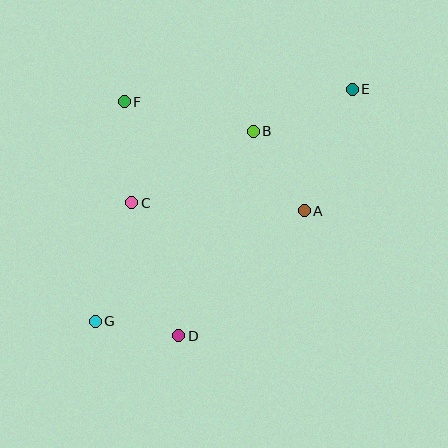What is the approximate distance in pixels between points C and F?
The distance between C and F is approximately 101 pixels.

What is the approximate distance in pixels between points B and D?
The distance between B and D is approximately 218 pixels.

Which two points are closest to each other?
Points D and G are closest to each other.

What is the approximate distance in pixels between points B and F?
The distance between B and F is approximately 132 pixels.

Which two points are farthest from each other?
Points E and G are farthest from each other.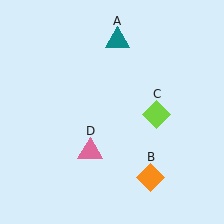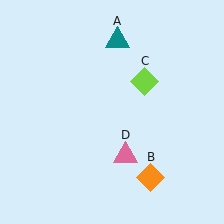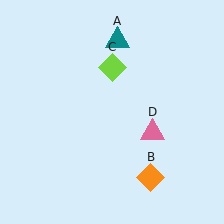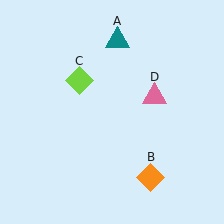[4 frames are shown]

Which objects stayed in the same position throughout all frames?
Teal triangle (object A) and orange diamond (object B) remained stationary.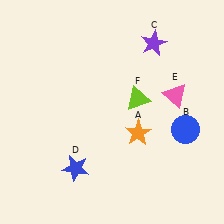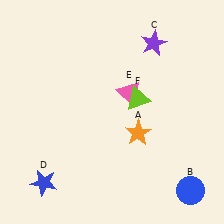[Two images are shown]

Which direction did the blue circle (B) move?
The blue circle (B) moved down.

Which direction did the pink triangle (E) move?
The pink triangle (E) moved left.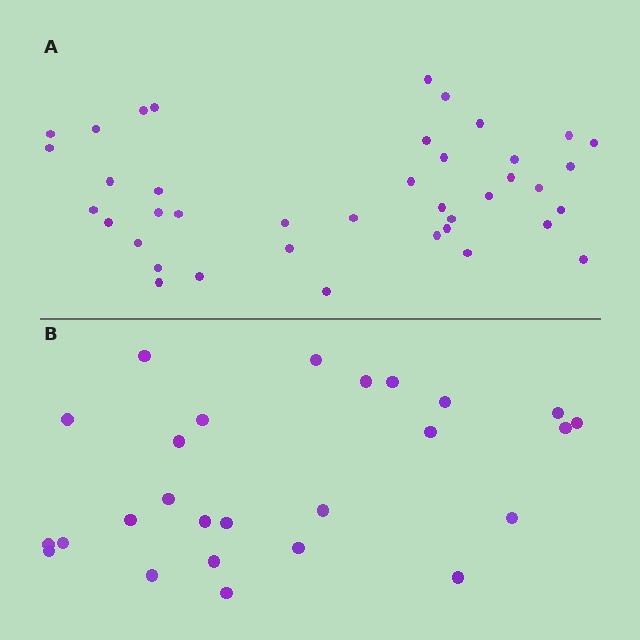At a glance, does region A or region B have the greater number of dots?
Region A (the top region) has more dots.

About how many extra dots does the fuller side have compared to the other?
Region A has approximately 15 more dots than region B.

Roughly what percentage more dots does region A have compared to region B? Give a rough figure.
About 55% more.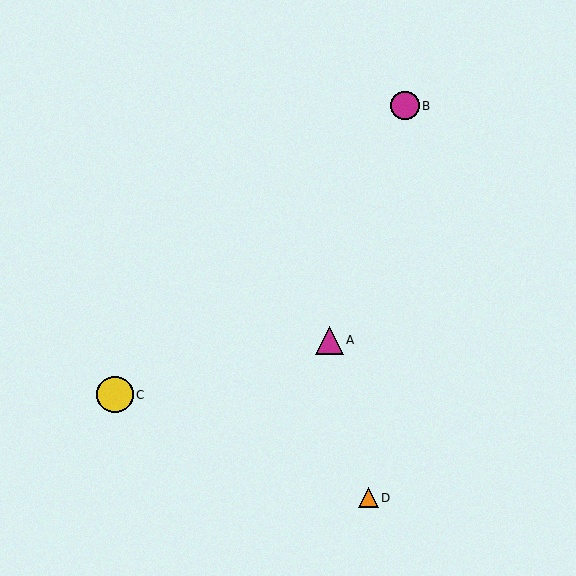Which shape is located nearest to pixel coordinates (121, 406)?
The yellow circle (labeled C) at (115, 395) is nearest to that location.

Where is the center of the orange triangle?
The center of the orange triangle is at (368, 498).